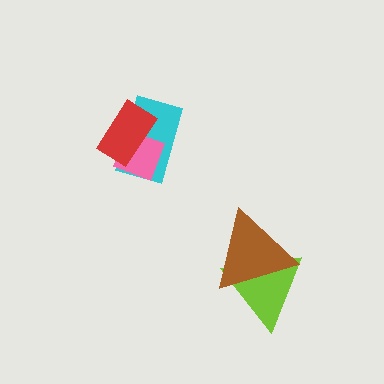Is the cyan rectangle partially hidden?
Yes, it is partially covered by another shape.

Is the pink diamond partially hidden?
Yes, it is partially covered by another shape.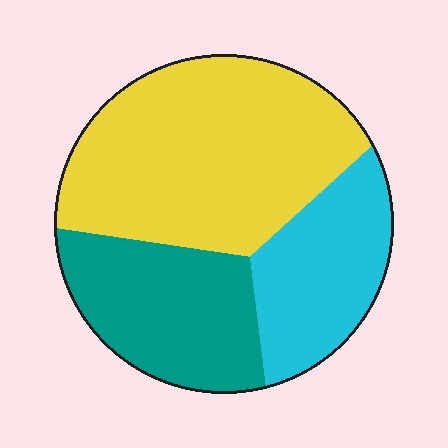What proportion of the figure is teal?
Teal covers around 25% of the figure.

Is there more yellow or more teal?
Yellow.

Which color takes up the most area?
Yellow, at roughly 50%.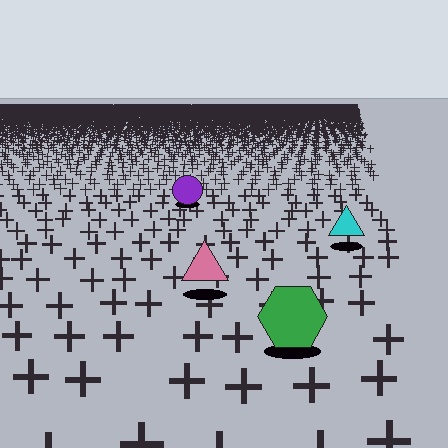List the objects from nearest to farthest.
From nearest to farthest: the green hexagon, the pink triangle, the cyan triangle, the purple circle.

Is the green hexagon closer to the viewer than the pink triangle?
Yes. The green hexagon is closer — you can tell from the texture gradient: the ground texture is coarser near it.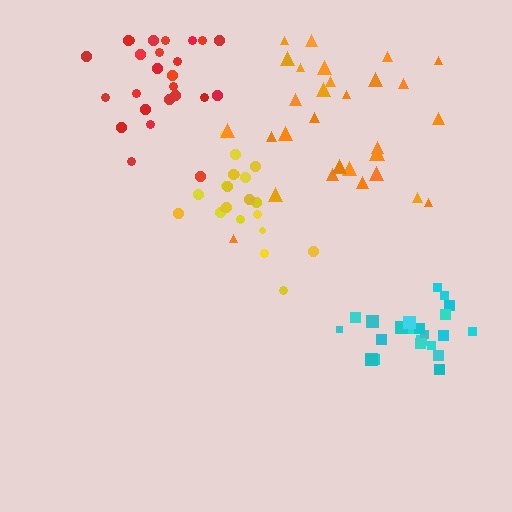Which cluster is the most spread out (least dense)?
Red.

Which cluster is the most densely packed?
Cyan.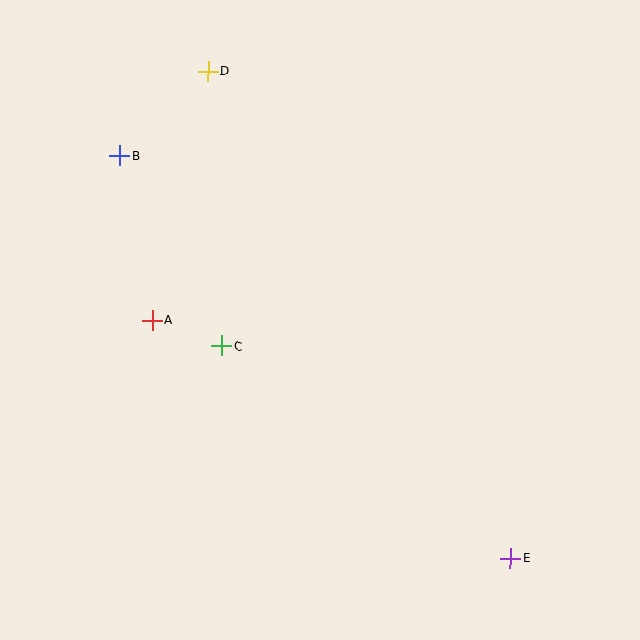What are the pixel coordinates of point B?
Point B is at (120, 155).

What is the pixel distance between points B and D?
The distance between B and D is 121 pixels.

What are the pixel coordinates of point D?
Point D is at (208, 71).